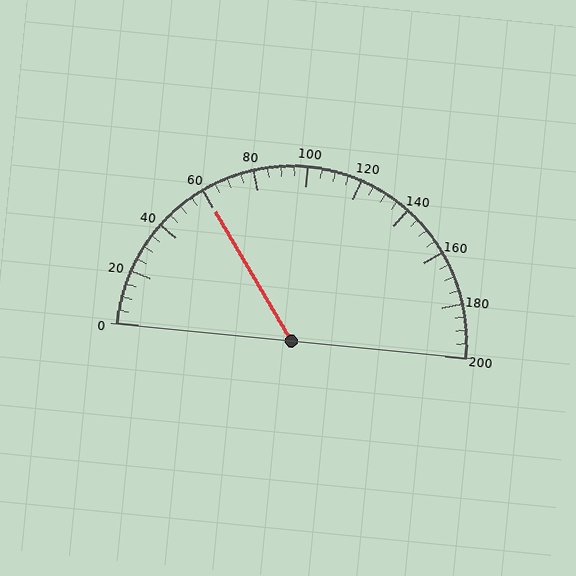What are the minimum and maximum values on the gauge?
The gauge ranges from 0 to 200.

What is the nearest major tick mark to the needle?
The nearest major tick mark is 60.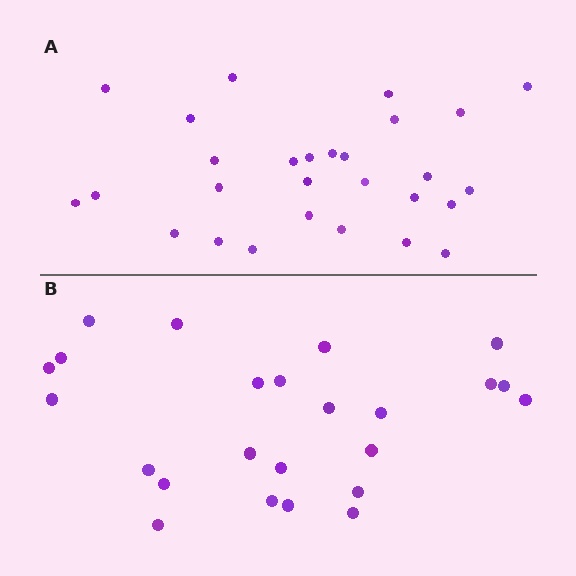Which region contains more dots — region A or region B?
Region A (the top region) has more dots.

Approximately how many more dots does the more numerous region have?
Region A has about 4 more dots than region B.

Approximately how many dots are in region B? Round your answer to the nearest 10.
About 20 dots. (The exact count is 24, which rounds to 20.)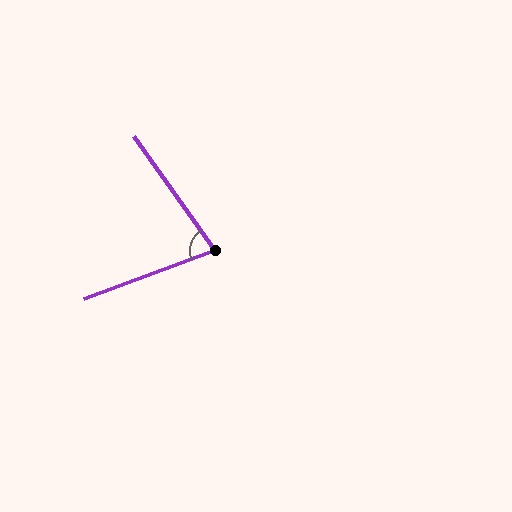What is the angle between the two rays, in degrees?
Approximately 75 degrees.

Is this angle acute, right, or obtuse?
It is acute.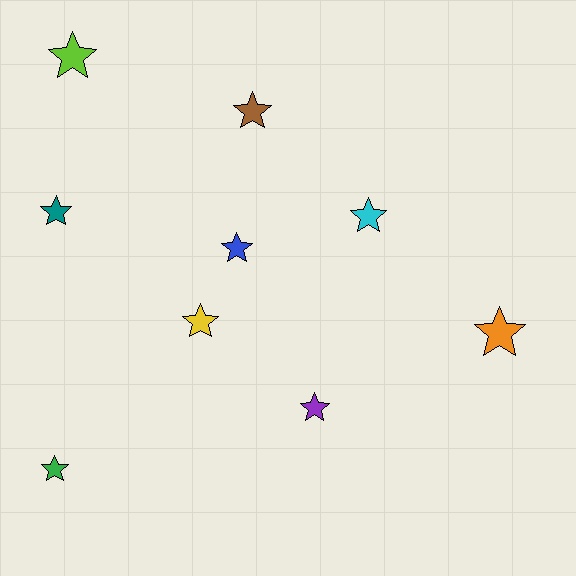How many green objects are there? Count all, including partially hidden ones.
There is 1 green object.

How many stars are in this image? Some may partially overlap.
There are 9 stars.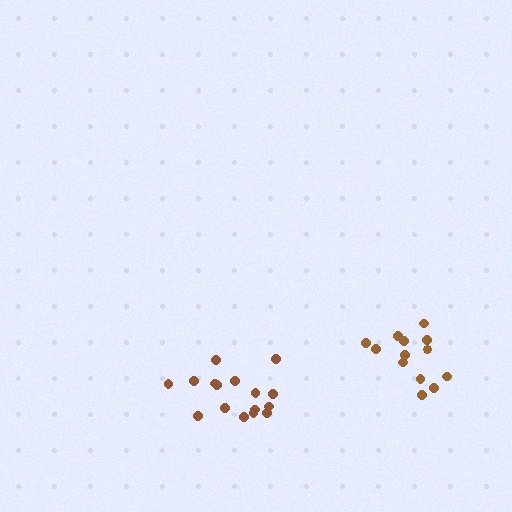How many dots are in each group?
Group 1: 16 dots, Group 2: 13 dots (29 total).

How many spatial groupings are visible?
There are 2 spatial groupings.